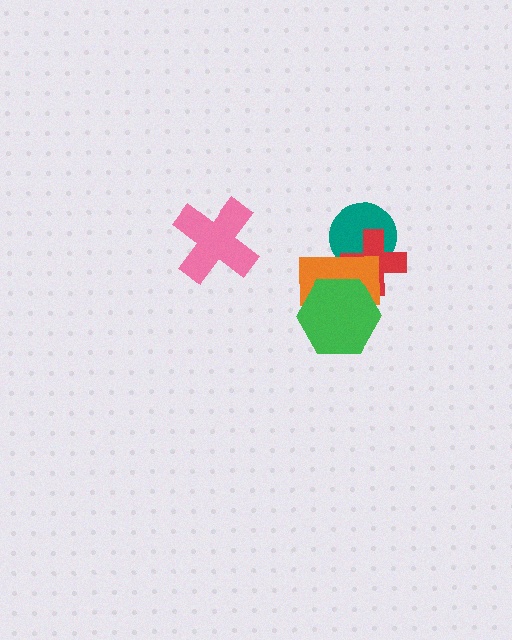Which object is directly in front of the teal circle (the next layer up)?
The red cross is directly in front of the teal circle.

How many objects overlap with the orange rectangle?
3 objects overlap with the orange rectangle.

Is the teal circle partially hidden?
Yes, it is partially covered by another shape.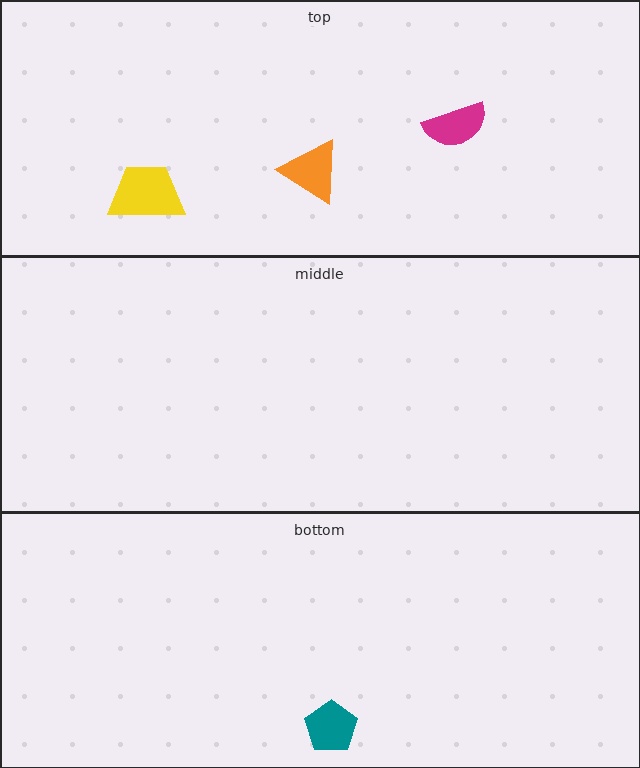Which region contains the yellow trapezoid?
The top region.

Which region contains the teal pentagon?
The bottom region.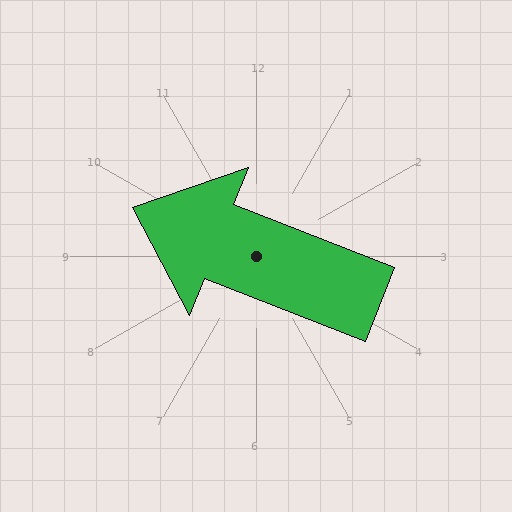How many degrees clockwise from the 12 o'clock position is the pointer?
Approximately 292 degrees.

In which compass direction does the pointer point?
West.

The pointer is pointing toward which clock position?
Roughly 10 o'clock.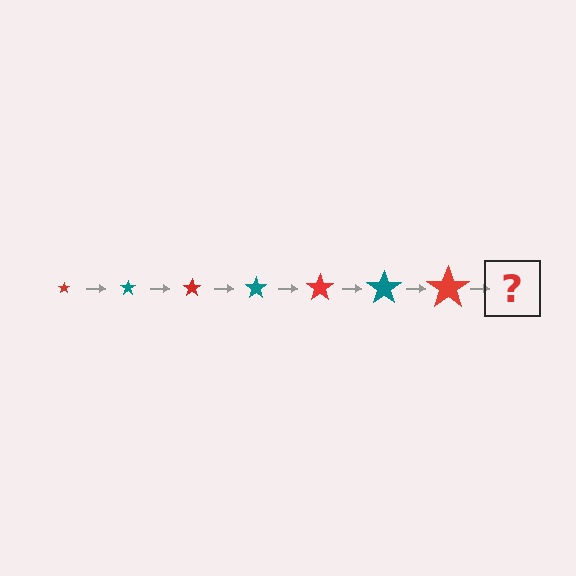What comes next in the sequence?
The next element should be a teal star, larger than the previous one.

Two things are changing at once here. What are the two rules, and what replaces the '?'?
The two rules are that the star grows larger each step and the color cycles through red and teal. The '?' should be a teal star, larger than the previous one.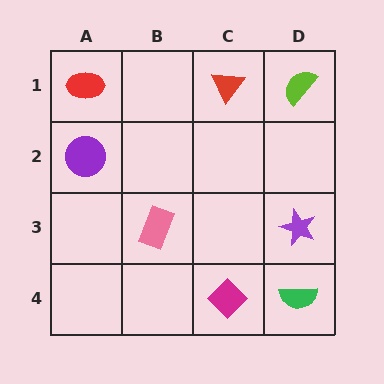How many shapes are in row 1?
3 shapes.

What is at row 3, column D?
A purple star.